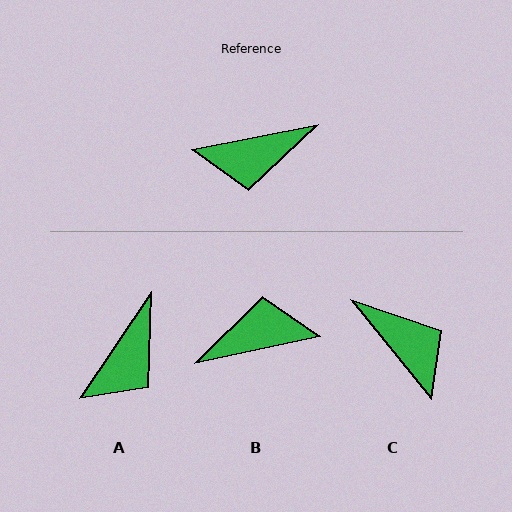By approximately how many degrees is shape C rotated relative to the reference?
Approximately 118 degrees counter-clockwise.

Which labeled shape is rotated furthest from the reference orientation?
B, about 179 degrees away.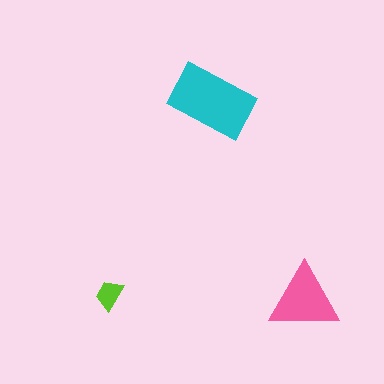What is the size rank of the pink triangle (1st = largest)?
2nd.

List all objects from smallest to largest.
The lime trapezoid, the pink triangle, the cyan rectangle.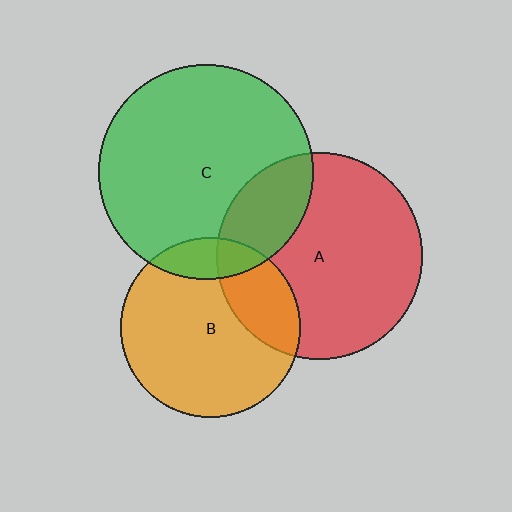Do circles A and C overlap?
Yes.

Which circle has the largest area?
Circle C (green).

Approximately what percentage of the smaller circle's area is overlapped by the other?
Approximately 25%.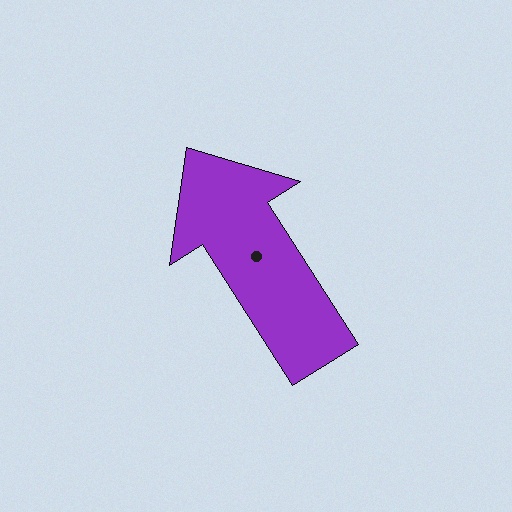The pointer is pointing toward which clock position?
Roughly 11 o'clock.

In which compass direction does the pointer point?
Northwest.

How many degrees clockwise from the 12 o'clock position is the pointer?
Approximately 327 degrees.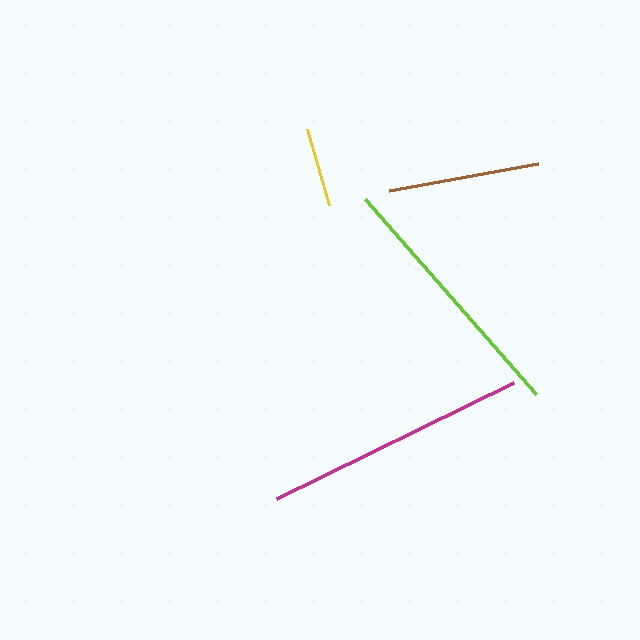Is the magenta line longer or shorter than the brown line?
The magenta line is longer than the brown line.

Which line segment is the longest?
The magenta line is the longest at approximately 265 pixels.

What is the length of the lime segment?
The lime segment is approximately 260 pixels long.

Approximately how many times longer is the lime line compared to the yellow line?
The lime line is approximately 3.3 times the length of the yellow line.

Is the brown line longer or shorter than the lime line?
The lime line is longer than the brown line.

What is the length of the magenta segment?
The magenta segment is approximately 265 pixels long.